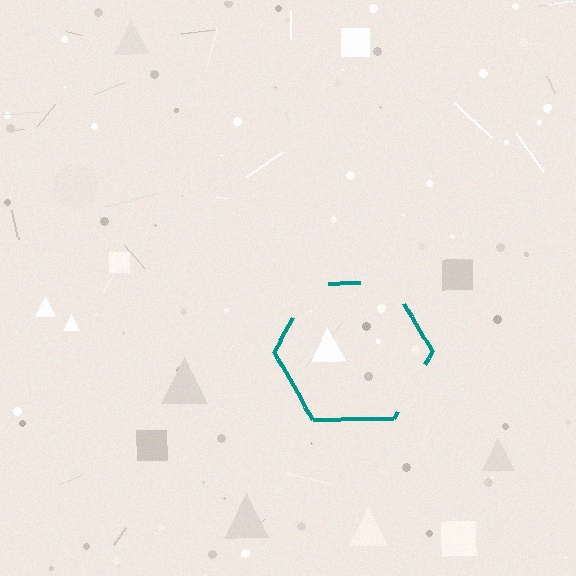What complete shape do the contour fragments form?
The contour fragments form a hexagon.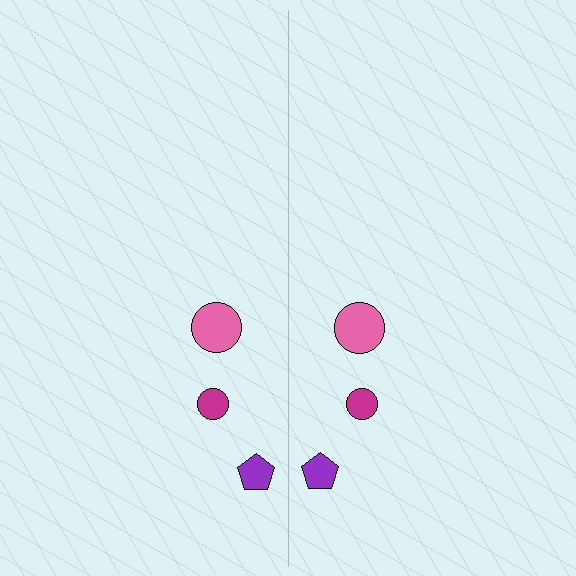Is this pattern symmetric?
Yes, this pattern has bilateral (reflection) symmetry.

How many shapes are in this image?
There are 6 shapes in this image.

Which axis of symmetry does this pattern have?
The pattern has a vertical axis of symmetry running through the center of the image.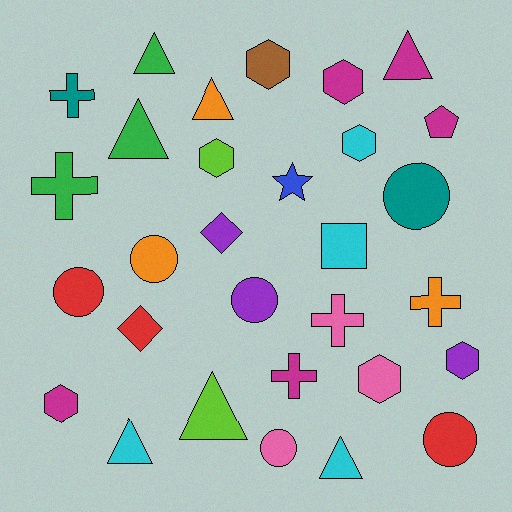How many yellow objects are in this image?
There are no yellow objects.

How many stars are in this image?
There is 1 star.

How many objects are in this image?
There are 30 objects.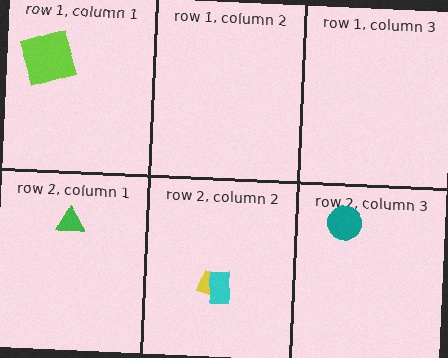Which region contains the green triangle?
The row 2, column 1 region.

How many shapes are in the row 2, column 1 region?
1.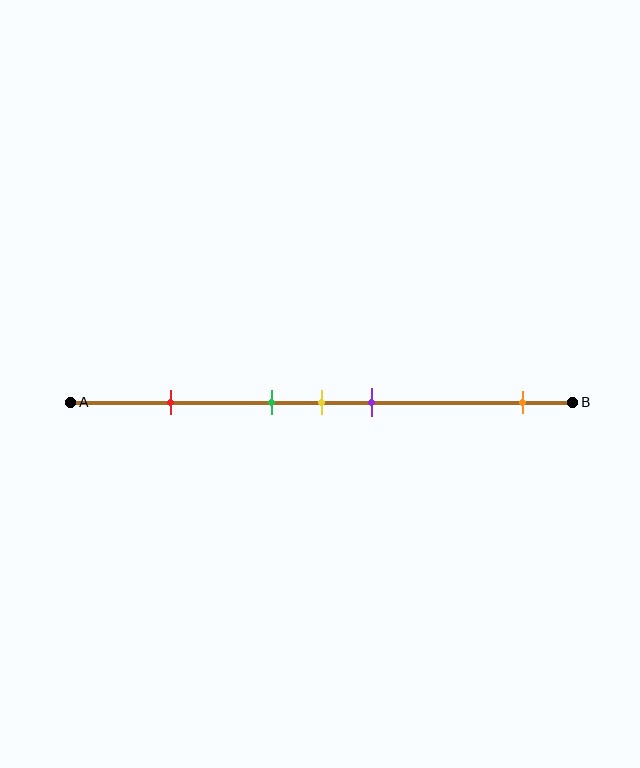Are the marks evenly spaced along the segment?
No, the marks are not evenly spaced.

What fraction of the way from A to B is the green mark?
The green mark is approximately 40% (0.4) of the way from A to B.